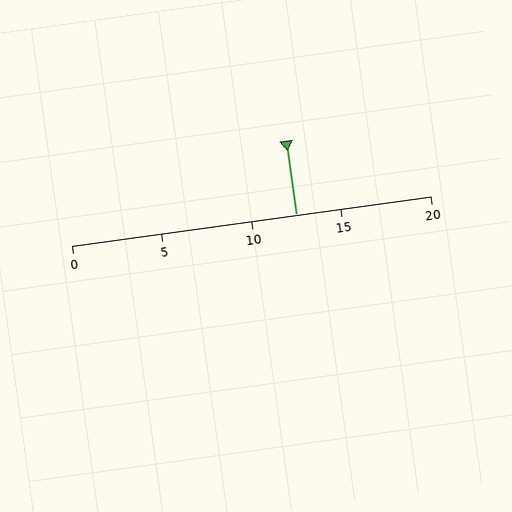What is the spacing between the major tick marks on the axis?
The major ticks are spaced 5 apart.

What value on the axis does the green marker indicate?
The marker indicates approximately 12.5.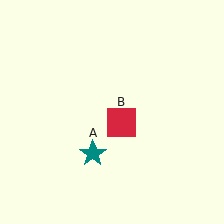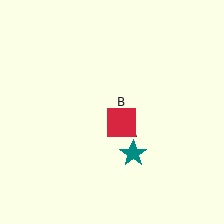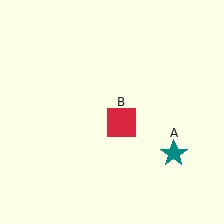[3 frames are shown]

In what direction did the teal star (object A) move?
The teal star (object A) moved right.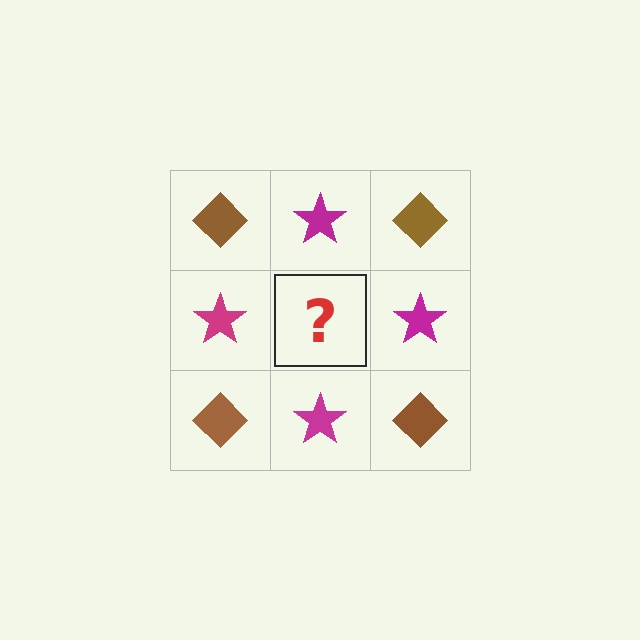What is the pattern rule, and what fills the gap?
The rule is that it alternates brown diamond and magenta star in a checkerboard pattern. The gap should be filled with a brown diamond.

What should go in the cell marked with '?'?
The missing cell should contain a brown diamond.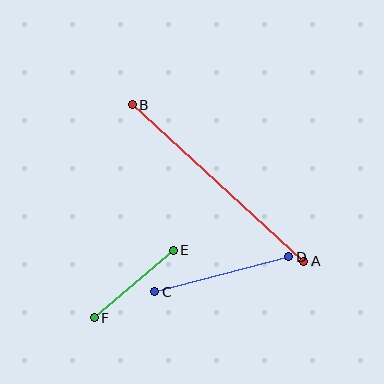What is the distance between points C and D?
The distance is approximately 138 pixels.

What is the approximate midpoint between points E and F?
The midpoint is at approximately (134, 284) pixels.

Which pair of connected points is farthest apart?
Points A and B are farthest apart.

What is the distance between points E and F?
The distance is approximately 104 pixels.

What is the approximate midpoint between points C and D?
The midpoint is at approximately (222, 274) pixels.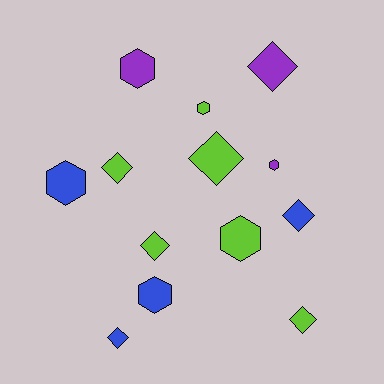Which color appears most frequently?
Lime, with 6 objects.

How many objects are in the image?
There are 13 objects.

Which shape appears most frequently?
Diamond, with 7 objects.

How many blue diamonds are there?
There are 2 blue diamonds.